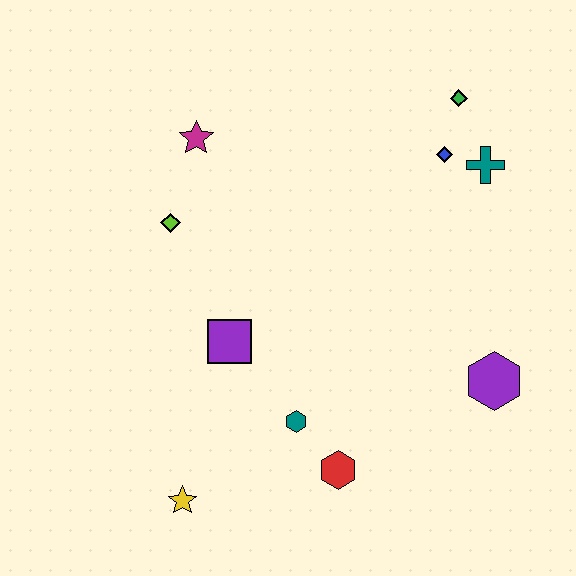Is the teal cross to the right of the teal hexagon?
Yes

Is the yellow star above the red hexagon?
No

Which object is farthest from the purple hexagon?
The magenta star is farthest from the purple hexagon.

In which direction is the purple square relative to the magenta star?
The purple square is below the magenta star.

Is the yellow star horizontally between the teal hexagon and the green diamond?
No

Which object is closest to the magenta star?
The lime diamond is closest to the magenta star.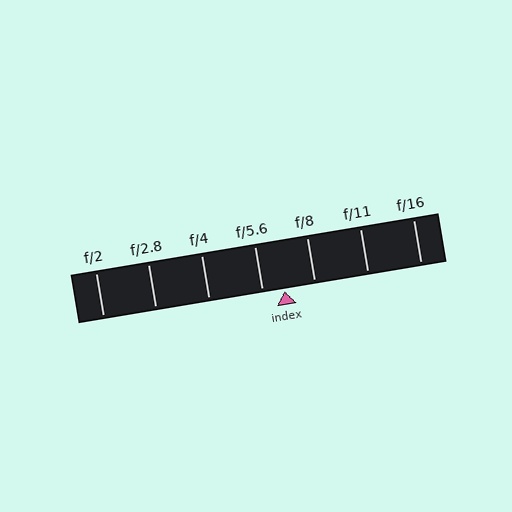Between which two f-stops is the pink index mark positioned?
The index mark is between f/5.6 and f/8.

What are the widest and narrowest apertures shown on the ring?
The widest aperture shown is f/2 and the narrowest is f/16.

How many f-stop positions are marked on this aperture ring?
There are 7 f-stop positions marked.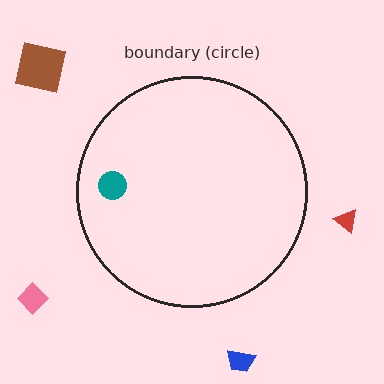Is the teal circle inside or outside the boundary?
Inside.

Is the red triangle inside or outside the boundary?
Outside.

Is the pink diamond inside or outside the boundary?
Outside.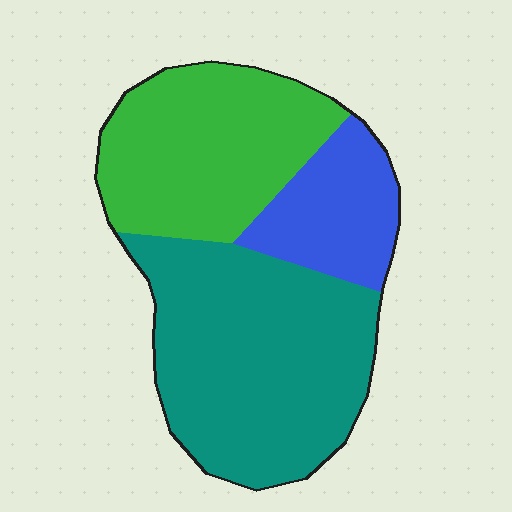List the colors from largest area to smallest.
From largest to smallest: teal, green, blue.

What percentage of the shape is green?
Green covers 34% of the shape.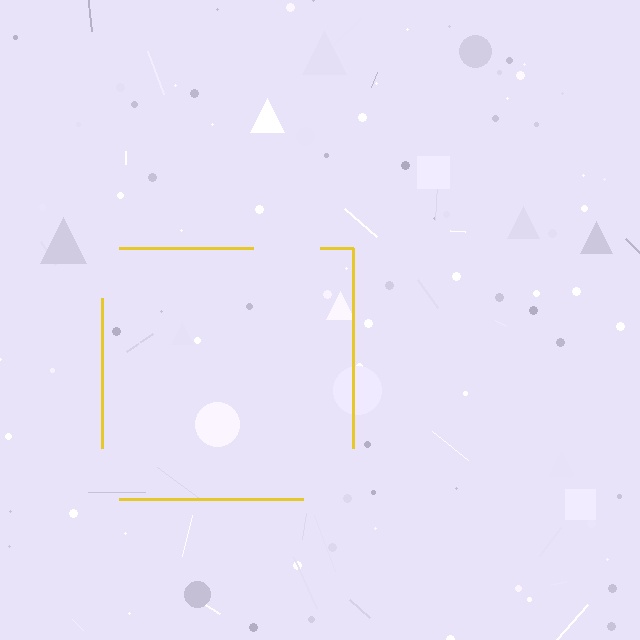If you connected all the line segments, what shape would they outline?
They would outline a square.